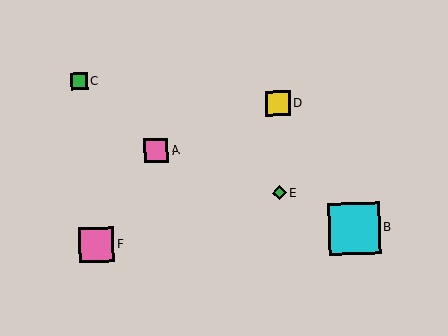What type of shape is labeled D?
Shape D is a yellow square.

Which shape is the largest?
The cyan square (labeled B) is the largest.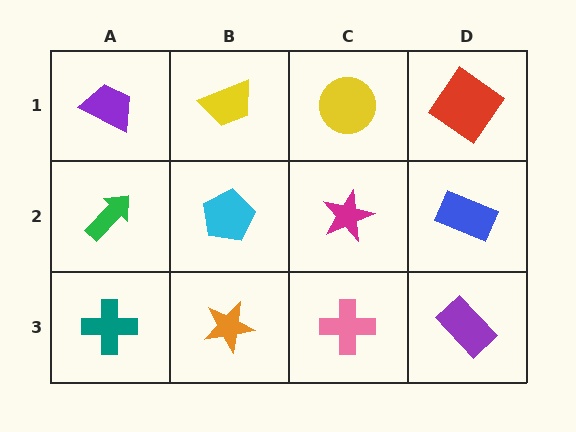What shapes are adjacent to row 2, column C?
A yellow circle (row 1, column C), a pink cross (row 3, column C), a cyan pentagon (row 2, column B), a blue rectangle (row 2, column D).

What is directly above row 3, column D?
A blue rectangle.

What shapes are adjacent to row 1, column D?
A blue rectangle (row 2, column D), a yellow circle (row 1, column C).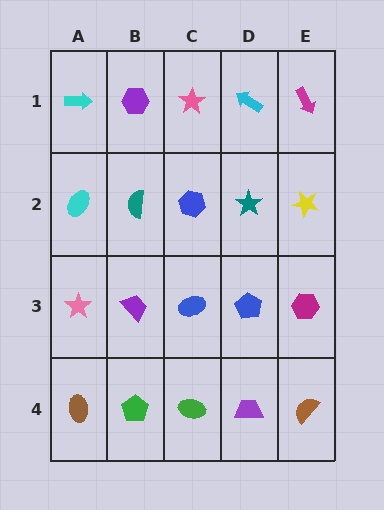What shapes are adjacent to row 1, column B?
A teal semicircle (row 2, column B), a cyan arrow (row 1, column A), a pink star (row 1, column C).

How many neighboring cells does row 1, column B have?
3.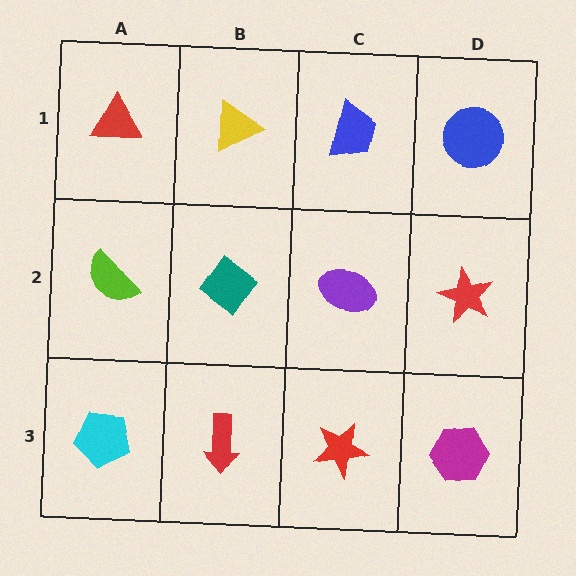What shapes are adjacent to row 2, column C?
A blue trapezoid (row 1, column C), a red star (row 3, column C), a teal diamond (row 2, column B), a red star (row 2, column D).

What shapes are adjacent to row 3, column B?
A teal diamond (row 2, column B), a cyan pentagon (row 3, column A), a red star (row 3, column C).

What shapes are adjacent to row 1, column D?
A red star (row 2, column D), a blue trapezoid (row 1, column C).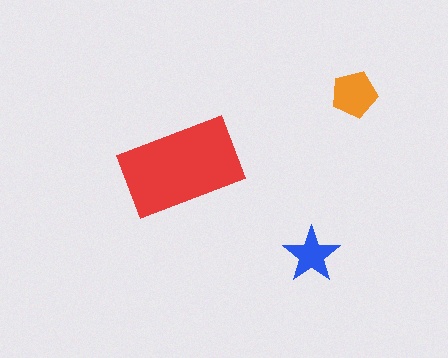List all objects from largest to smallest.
The red rectangle, the orange pentagon, the blue star.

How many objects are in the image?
There are 3 objects in the image.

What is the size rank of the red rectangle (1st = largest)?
1st.